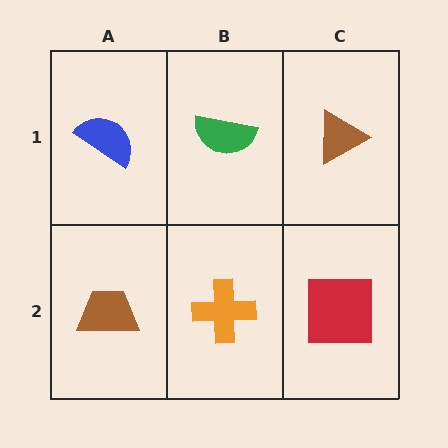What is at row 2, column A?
A brown trapezoid.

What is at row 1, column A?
A blue semicircle.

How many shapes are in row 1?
3 shapes.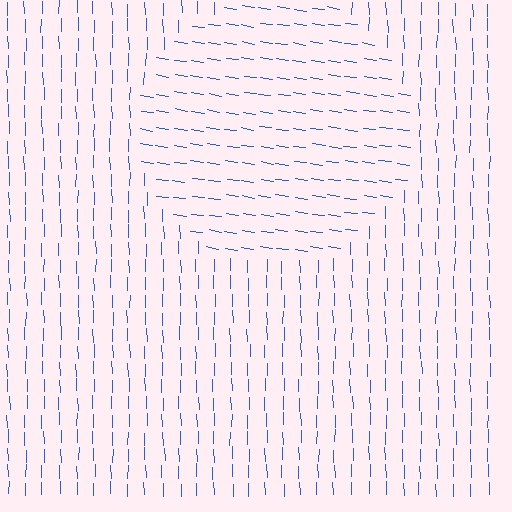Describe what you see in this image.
The image is filled with small blue line segments. A circle region in the image has lines oriented differently from the surrounding lines, creating a visible texture boundary.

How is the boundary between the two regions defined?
The boundary is defined purely by a change in line orientation (approximately 81 degrees difference). All lines are the same color and thickness.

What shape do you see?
I see a circle.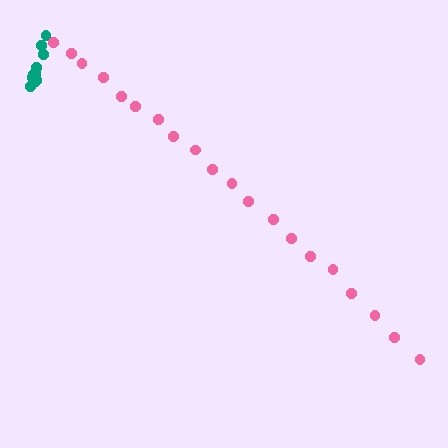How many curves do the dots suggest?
There are 2 distinct paths.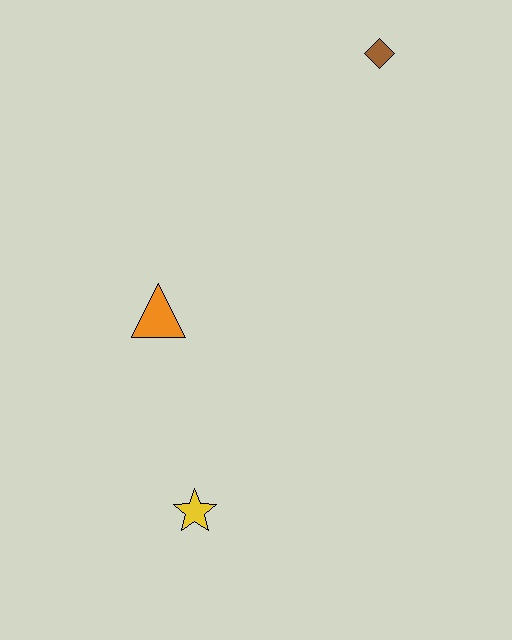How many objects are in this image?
There are 3 objects.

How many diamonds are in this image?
There is 1 diamond.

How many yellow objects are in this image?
There is 1 yellow object.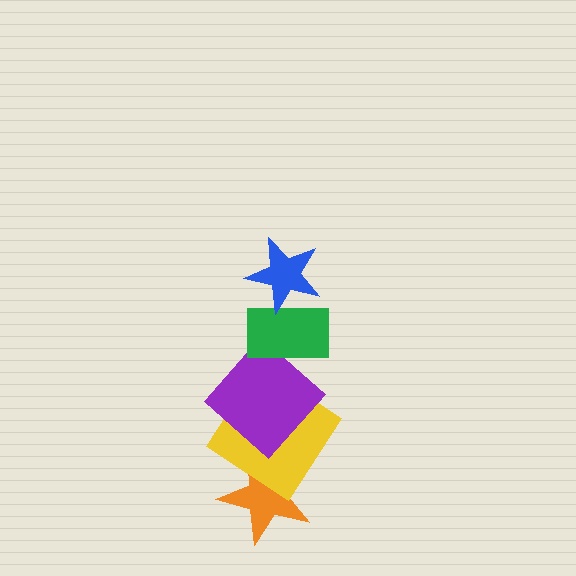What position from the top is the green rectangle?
The green rectangle is 2nd from the top.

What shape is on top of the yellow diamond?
The purple diamond is on top of the yellow diamond.